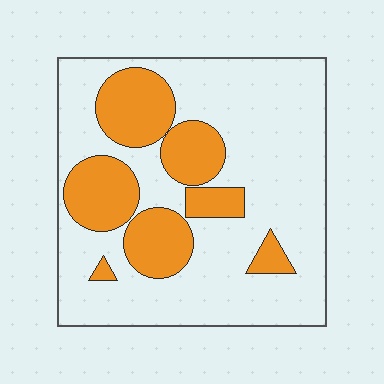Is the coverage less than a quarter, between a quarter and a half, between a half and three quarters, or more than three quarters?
Between a quarter and a half.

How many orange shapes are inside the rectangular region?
7.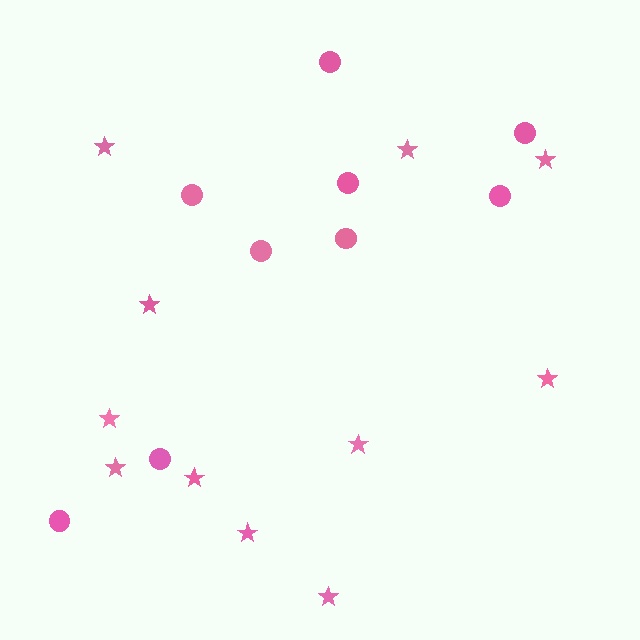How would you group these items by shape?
There are 2 groups: one group of circles (9) and one group of stars (11).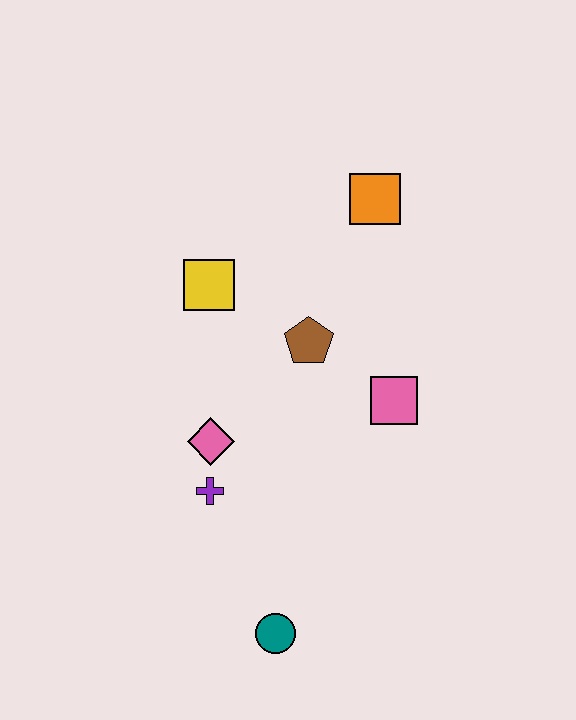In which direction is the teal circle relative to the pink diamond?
The teal circle is below the pink diamond.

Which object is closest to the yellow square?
The brown pentagon is closest to the yellow square.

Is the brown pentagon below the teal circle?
No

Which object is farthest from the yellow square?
The teal circle is farthest from the yellow square.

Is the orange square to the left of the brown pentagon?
No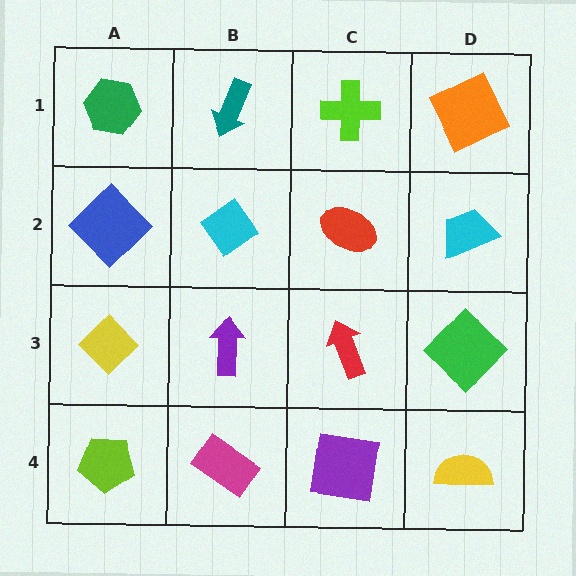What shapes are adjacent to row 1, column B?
A cyan diamond (row 2, column B), a green hexagon (row 1, column A), a lime cross (row 1, column C).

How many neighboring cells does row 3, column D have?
3.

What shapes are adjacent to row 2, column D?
An orange square (row 1, column D), a green diamond (row 3, column D), a red ellipse (row 2, column C).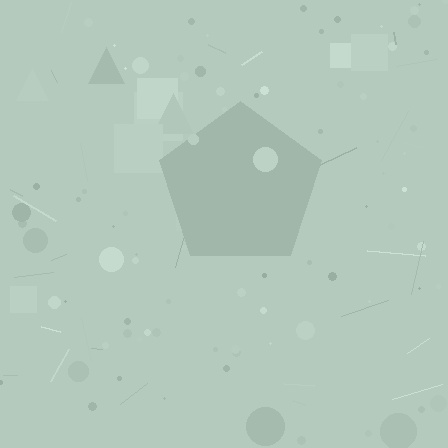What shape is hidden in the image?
A pentagon is hidden in the image.